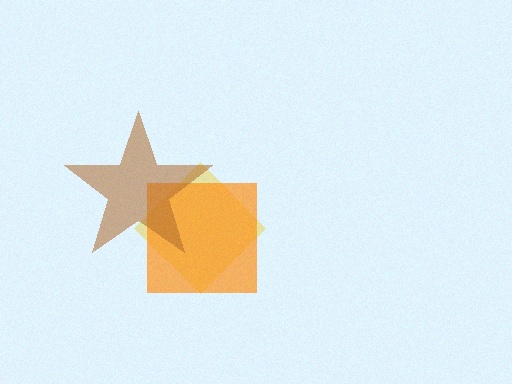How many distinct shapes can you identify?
There are 3 distinct shapes: a yellow diamond, an orange square, a brown star.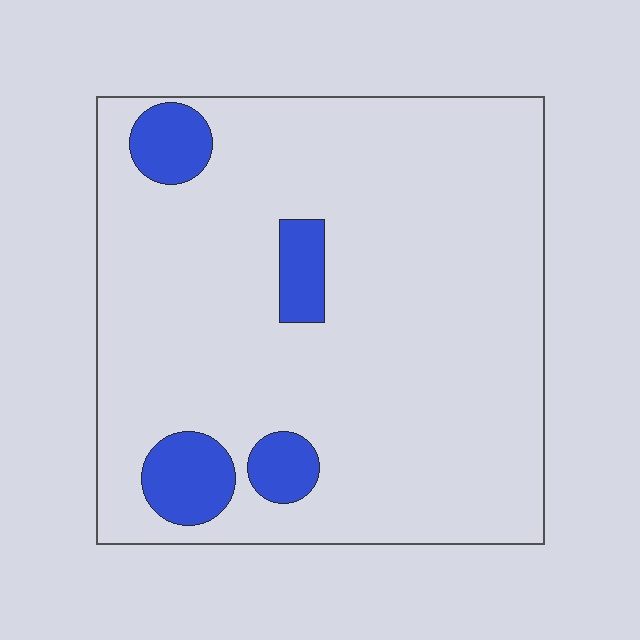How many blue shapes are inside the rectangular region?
4.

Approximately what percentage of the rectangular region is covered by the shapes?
Approximately 10%.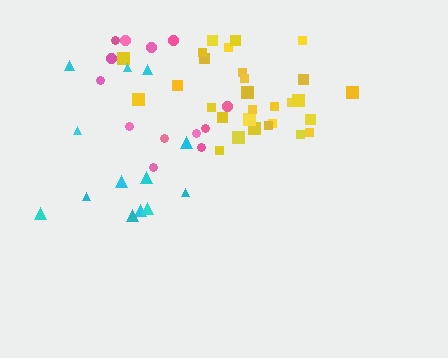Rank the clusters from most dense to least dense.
yellow, pink, cyan.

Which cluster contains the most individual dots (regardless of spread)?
Yellow (29).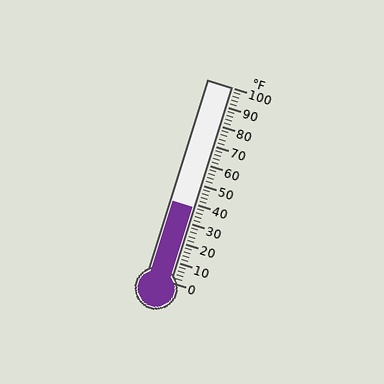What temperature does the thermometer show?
The thermometer shows approximately 38°F.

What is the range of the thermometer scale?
The thermometer scale ranges from 0°F to 100°F.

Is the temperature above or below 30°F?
The temperature is above 30°F.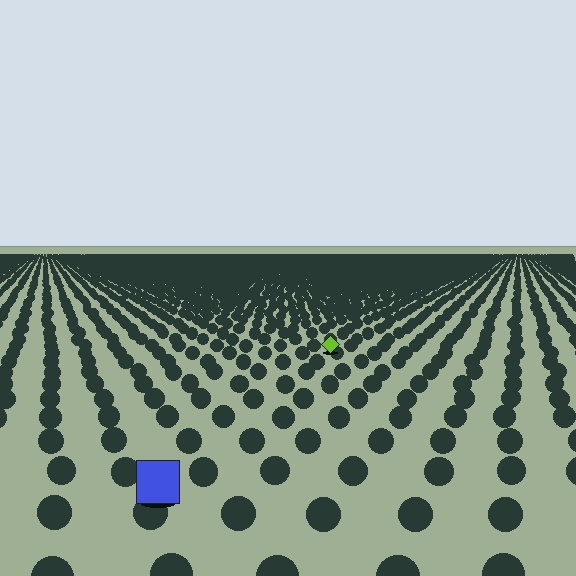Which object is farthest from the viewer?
The lime diamond is farthest from the viewer. It appears smaller and the ground texture around it is denser.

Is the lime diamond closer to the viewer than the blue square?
No. The blue square is closer — you can tell from the texture gradient: the ground texture is coarser near it.